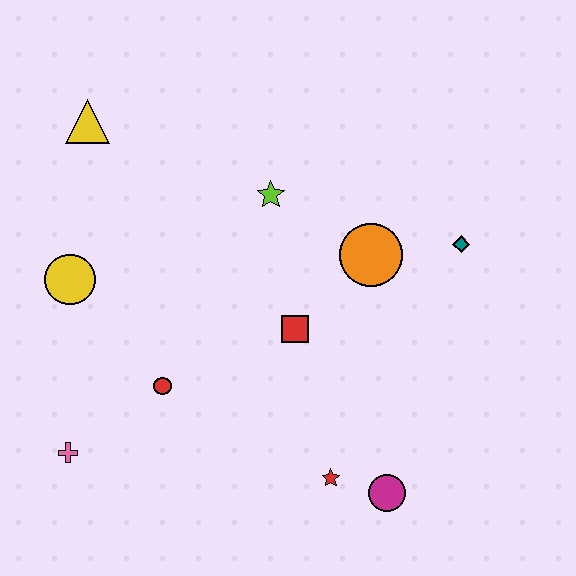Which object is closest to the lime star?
The orange circle is closest to the lime star.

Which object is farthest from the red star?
The yellow triangle is farthest from the red star.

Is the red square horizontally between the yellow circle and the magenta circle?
Yes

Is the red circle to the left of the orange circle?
Yes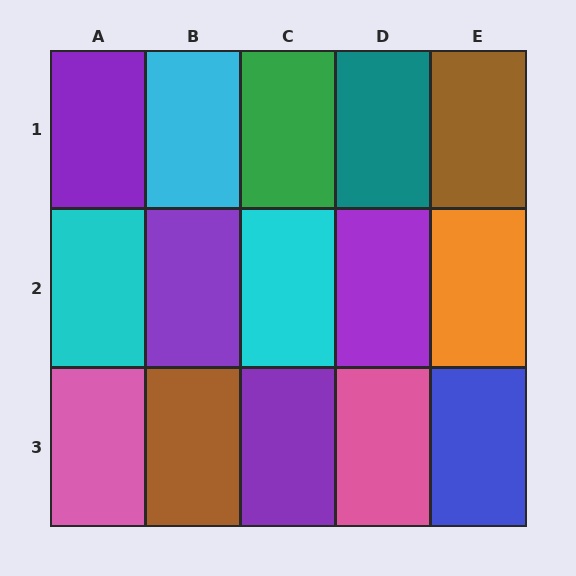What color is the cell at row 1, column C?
Green.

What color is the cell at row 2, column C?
Cyan.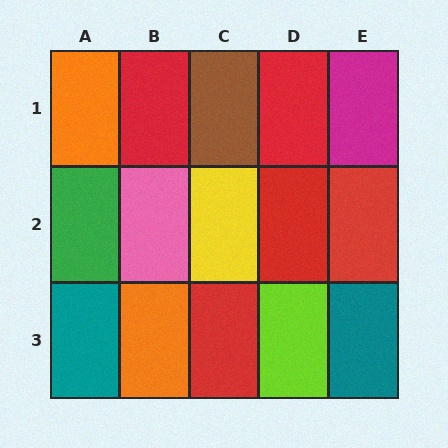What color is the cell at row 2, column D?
Red.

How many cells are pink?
1 cell is pink.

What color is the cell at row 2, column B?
Pink.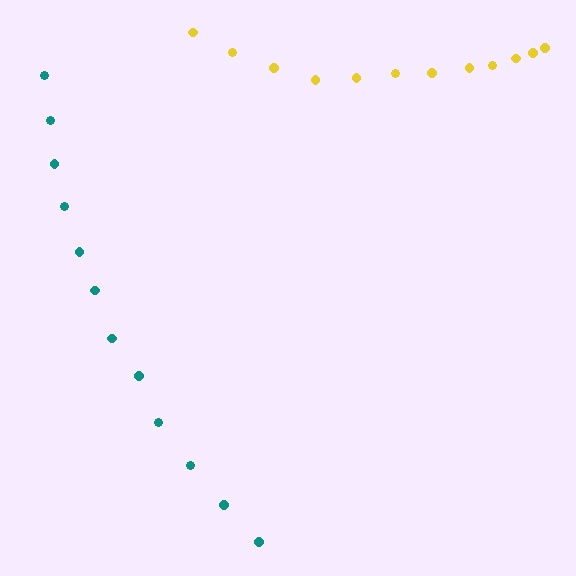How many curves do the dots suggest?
There are 2 distinct paths.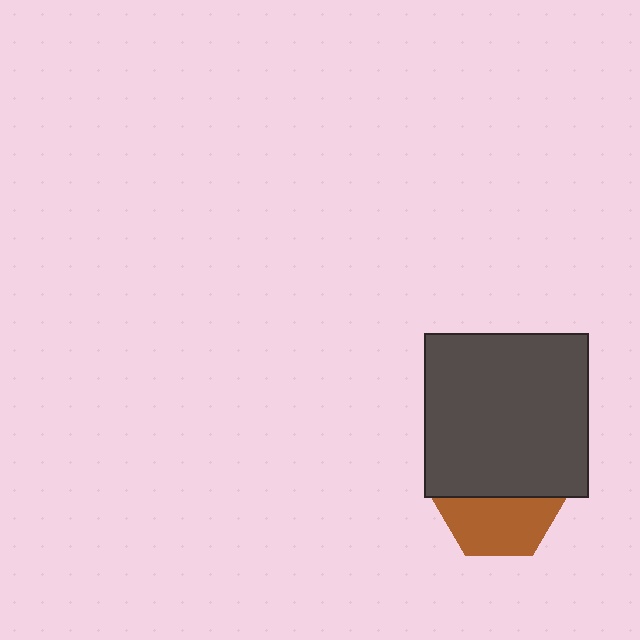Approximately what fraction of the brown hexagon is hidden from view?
Roughly 51% of the brown hexagon is hidden behind the dark gray square.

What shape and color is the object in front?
The object in front is a dark gray square.